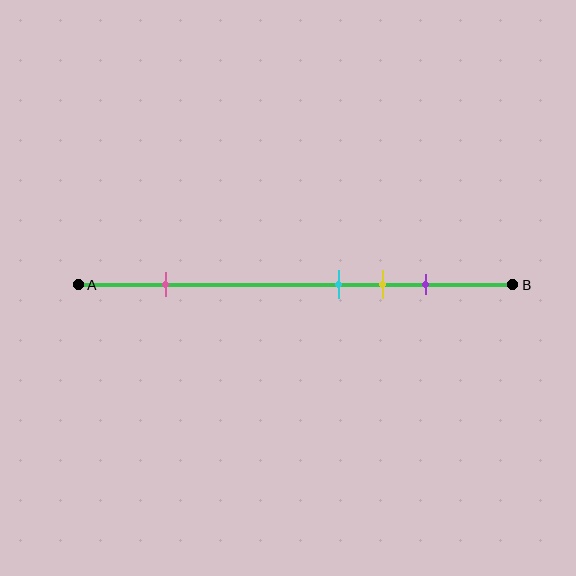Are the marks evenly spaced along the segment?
No, the marks are not evenly spaced.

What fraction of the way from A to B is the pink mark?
The pink mark is approximately 20% (0.2) of the way from A to B.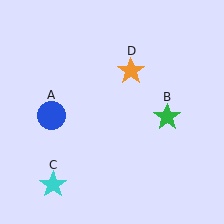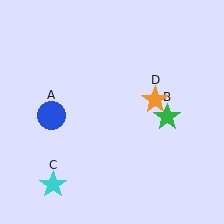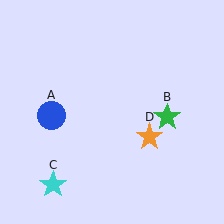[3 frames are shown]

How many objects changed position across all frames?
1 object changed position: orange star (object D).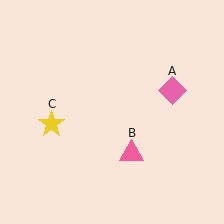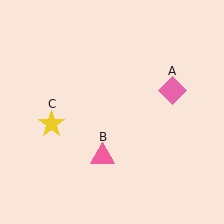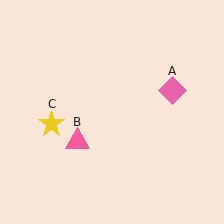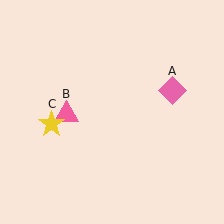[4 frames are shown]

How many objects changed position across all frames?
1 object changed position: pink triangle (object B).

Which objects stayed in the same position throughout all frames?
Pink diamond (object A) and yellow star (object C) remained stationary.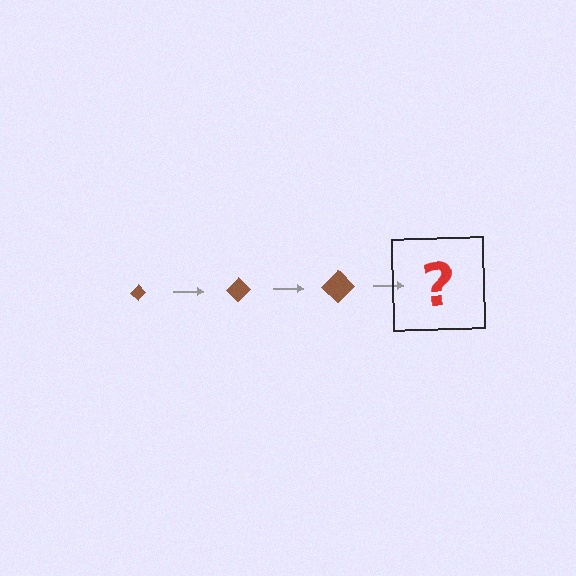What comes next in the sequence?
The next element should be a brown diamond, larger than the previous one.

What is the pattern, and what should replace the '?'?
The pattern is that the diamond gets progressively larger each step. The '?' should be a brown diamond, larger than the previous one.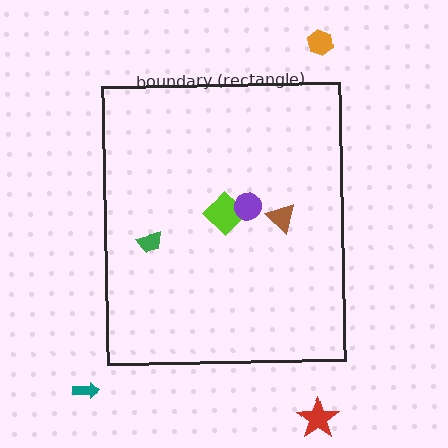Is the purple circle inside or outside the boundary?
Inside.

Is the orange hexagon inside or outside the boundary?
Outside.